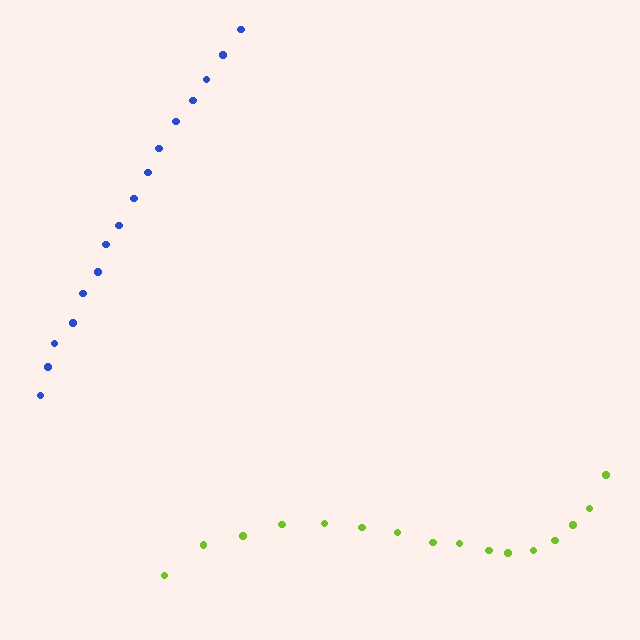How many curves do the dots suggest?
There are 2 distinct paths.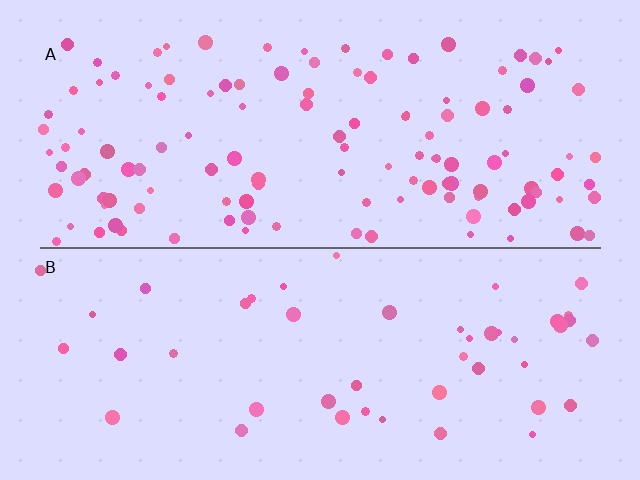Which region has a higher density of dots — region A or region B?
A (the top).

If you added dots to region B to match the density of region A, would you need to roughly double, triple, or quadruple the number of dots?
Approximately triple.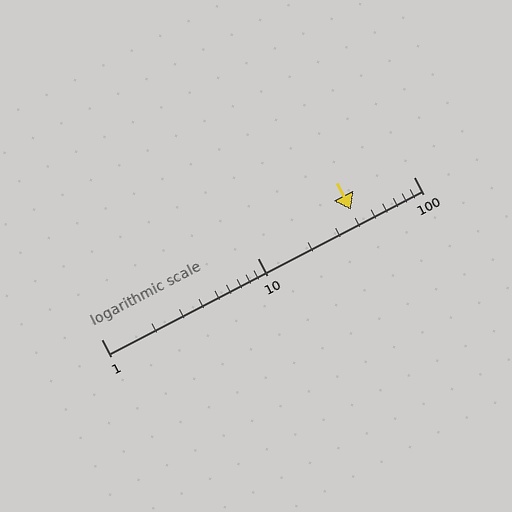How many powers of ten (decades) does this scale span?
The scale spans 2 decades, from 1 to 100.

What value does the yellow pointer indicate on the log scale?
The pointer indicates approximately 40.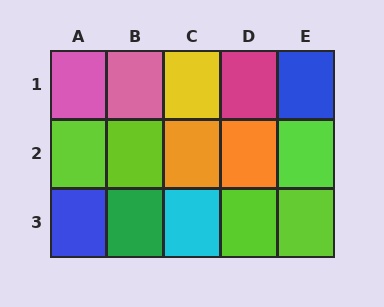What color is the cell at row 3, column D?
Lime.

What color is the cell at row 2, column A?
Lime.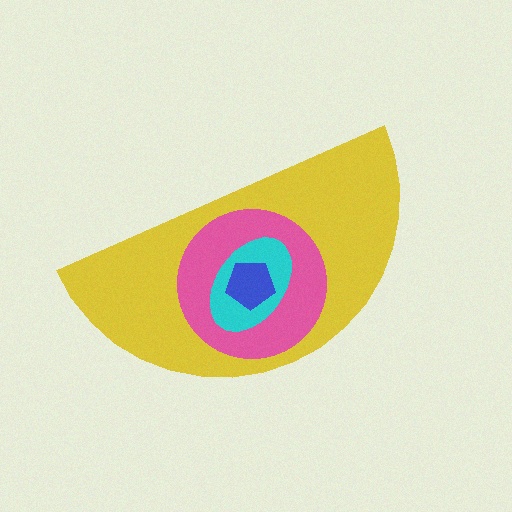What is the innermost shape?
The blue pentagon.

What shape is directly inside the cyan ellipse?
The blue pentagon.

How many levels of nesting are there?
4.